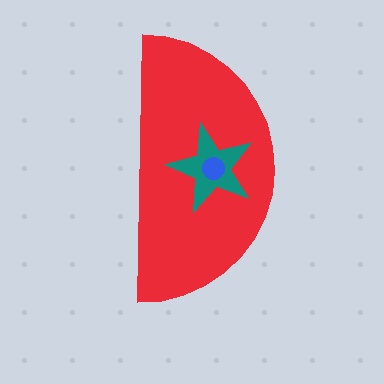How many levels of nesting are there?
3.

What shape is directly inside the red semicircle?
The teal star.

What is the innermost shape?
The blue circle.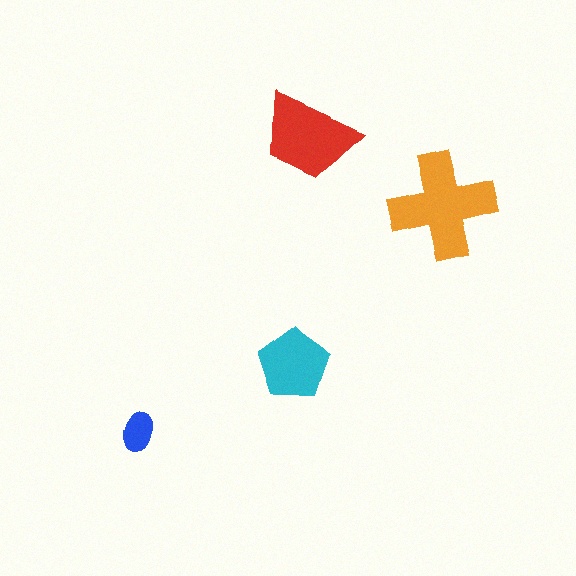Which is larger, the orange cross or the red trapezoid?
The orange cross.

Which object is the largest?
The orange cross.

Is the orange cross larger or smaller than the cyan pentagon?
Larger.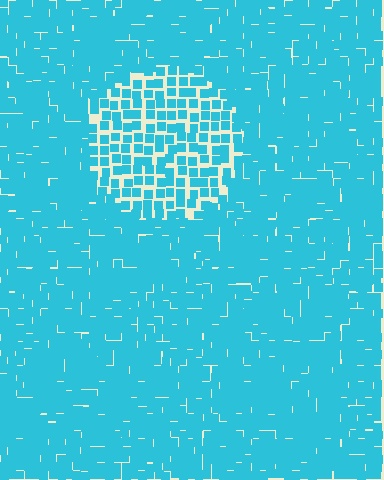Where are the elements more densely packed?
The elements are more densely packed outside the circle boundary.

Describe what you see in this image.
The image contains small cyan elements arranged at two different densities. A circle-shaped region is visible where the elements are less densely packed than the surrounding area.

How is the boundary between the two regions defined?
The boundary is defined by a change in element density (approximately 1.8x ratio). All elements are the same color, size, and shape.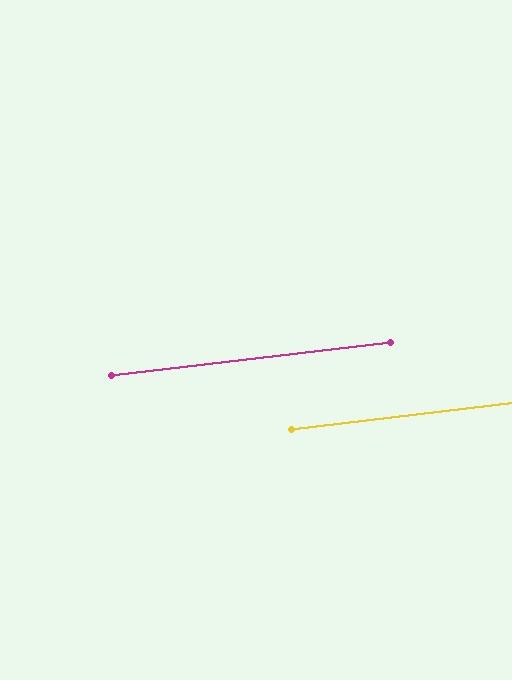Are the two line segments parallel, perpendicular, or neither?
Parallel — their directions differ by only 0.2°.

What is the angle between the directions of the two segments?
Approximately 0 degrees.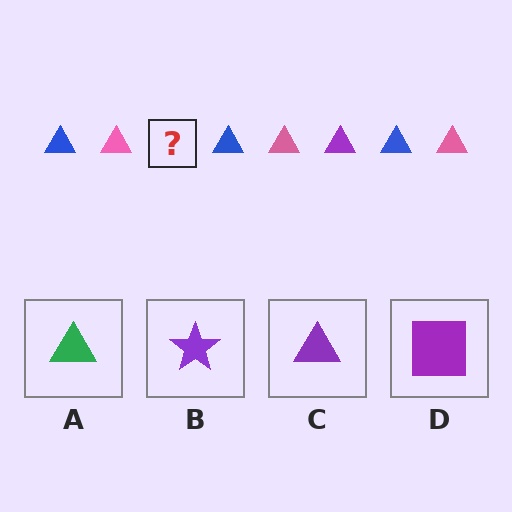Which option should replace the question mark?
Option C.